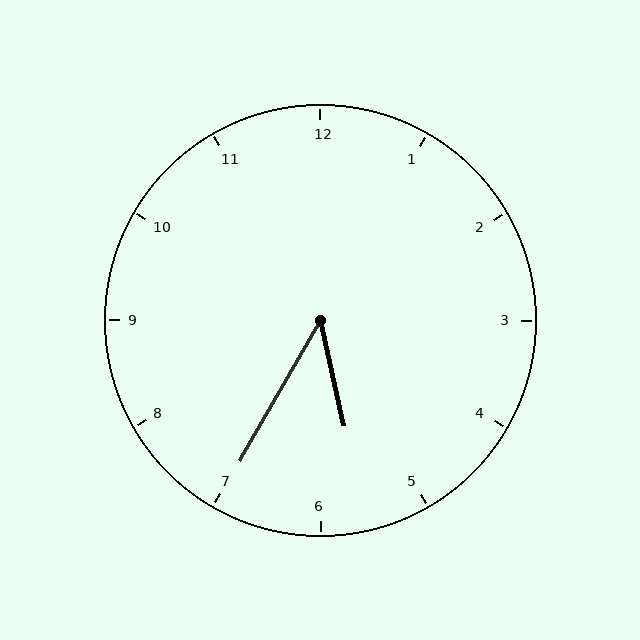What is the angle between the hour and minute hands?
Approximately 42 degrees.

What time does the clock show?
5:35.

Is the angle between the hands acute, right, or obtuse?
It is acute.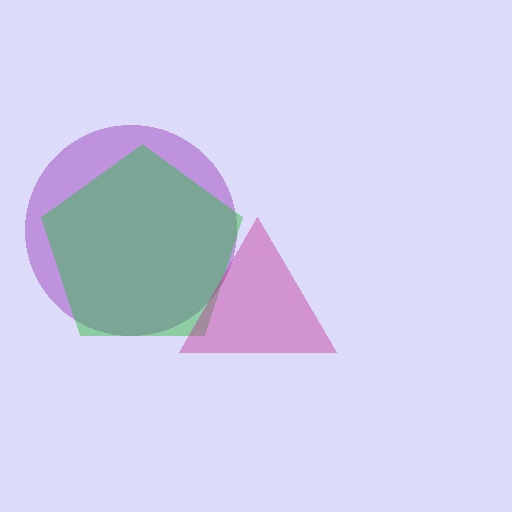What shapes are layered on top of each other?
The layered shapes are: a purple circle, a green pentagon, a magenta triangle.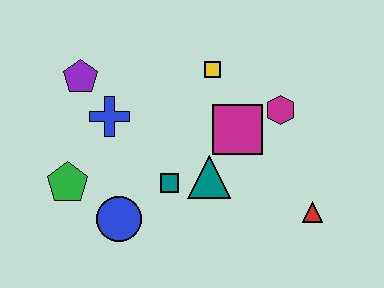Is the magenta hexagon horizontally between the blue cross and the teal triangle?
No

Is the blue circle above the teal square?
No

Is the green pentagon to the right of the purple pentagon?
No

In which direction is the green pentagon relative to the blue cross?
The green pentagon is below the blue cross.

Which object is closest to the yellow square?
The magenta square is closest to the yellow square.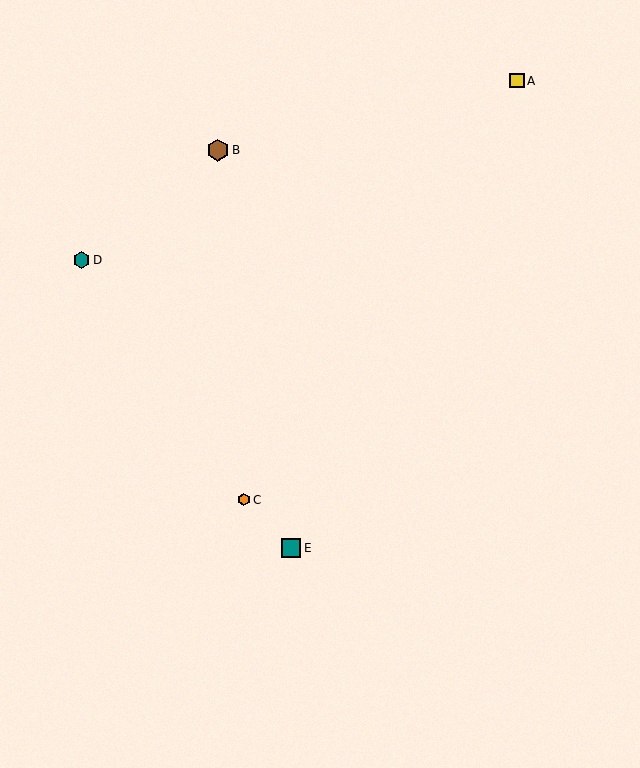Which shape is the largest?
The brown hexagon (labeled B) is the largest.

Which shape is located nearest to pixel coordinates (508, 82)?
The yellow square (labeled A) at (517, 81) is nearest to that location.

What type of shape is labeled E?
Shape E is a teal square.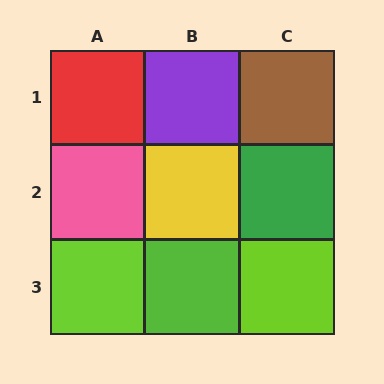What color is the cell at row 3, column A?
Lime.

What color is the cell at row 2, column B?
Yellow.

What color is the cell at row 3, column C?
Lime.